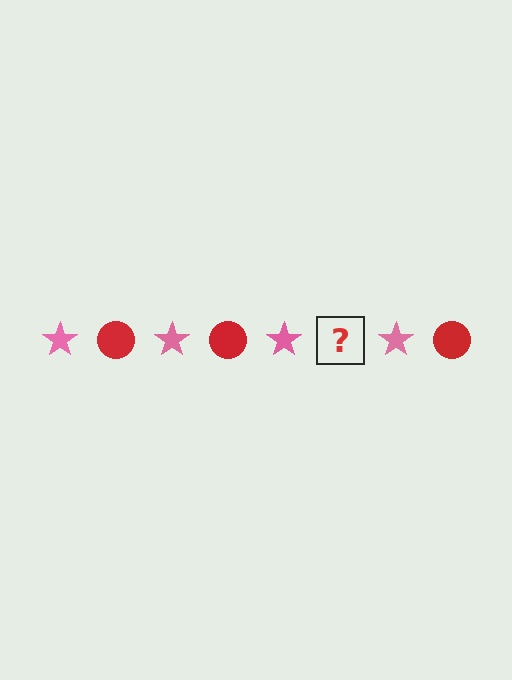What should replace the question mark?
The question mark should be replaced with a red circle.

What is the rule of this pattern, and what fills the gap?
The rule is that the pattern alternates between pink star and red circle. The gap should be filled with a red circle.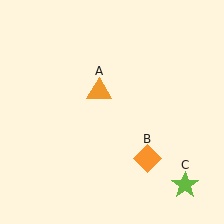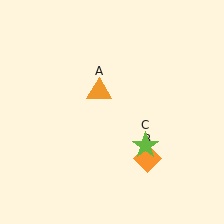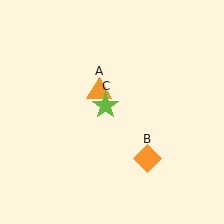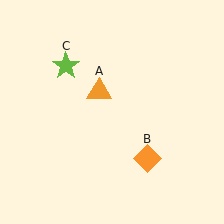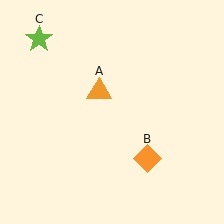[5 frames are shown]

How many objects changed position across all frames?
1 object changed position: lime star (object C).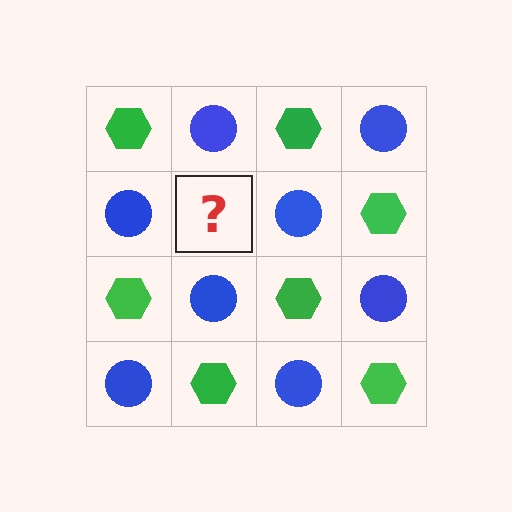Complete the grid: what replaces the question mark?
The question mark should be replaced with a green hexagon.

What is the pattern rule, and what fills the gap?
The rule is that it alternates green hexagon and blue circle in a checkerboard pattern. The gap should be filled with a green hexagon.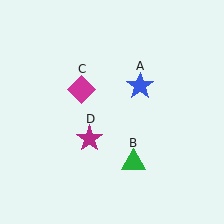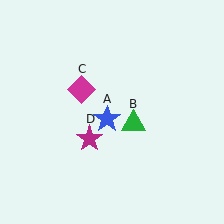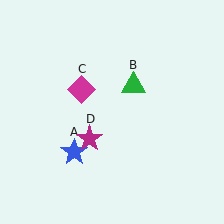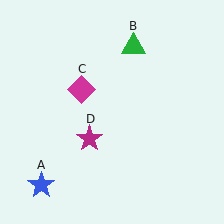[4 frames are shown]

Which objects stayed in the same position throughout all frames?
Magenta diamond (object C) and magenta star (object D) remained stationary.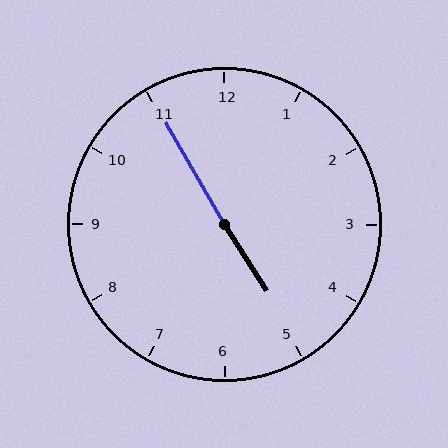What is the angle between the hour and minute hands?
Approximately 178 degrees.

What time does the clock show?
4:55.